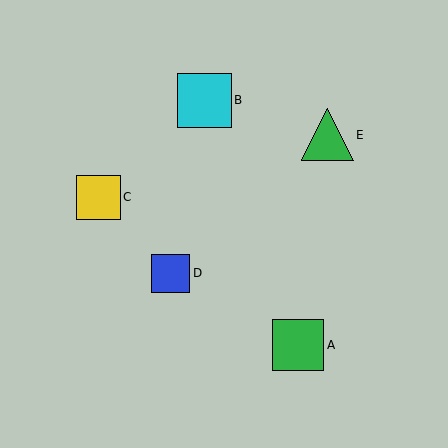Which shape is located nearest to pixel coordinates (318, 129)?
The green triangle (labeled E) at (328, 135) is nearest to that location.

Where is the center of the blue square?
The center of the blue square is at (170, 273).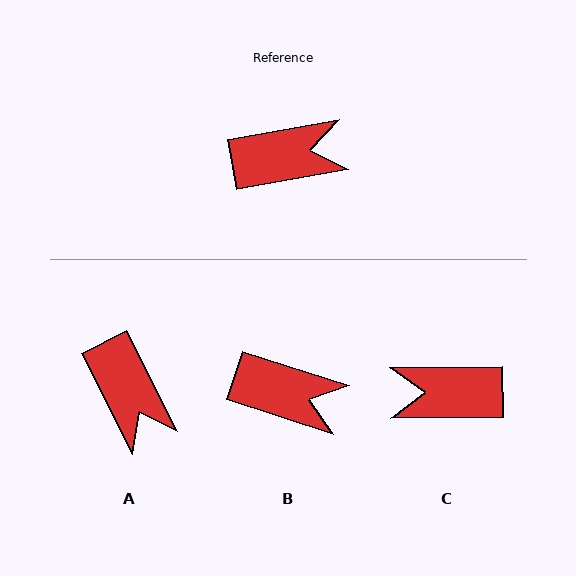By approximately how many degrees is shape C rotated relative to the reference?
Approximately 170 degrees counter-clockwise.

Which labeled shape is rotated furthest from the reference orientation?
C, about 170 degrees away.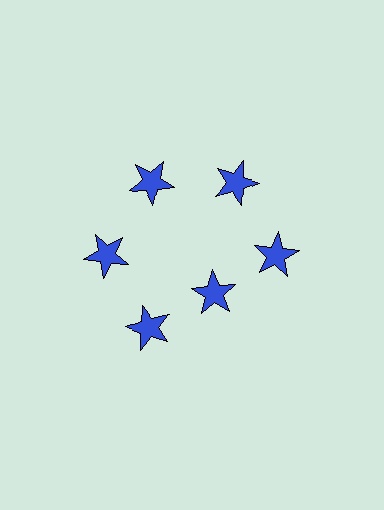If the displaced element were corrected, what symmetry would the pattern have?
It would have 6-fold rotational symmetry — the pattern would map onto itself every 60 degrees.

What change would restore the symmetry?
The symmetry would be restored by moving it outward, back onto the ring so that all 6 stars sit at equal angles and equal distance from the center.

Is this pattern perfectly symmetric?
No. The 6 blue stars are arranged in a ring, but one element near the 5 o'clock position is pulled inward toward the center, breaking the 6-fold rotational symmetry.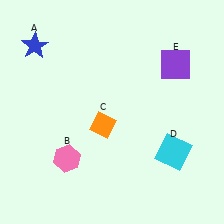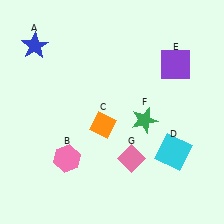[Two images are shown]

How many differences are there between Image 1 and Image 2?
There are 2 differences between the two images.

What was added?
A green star (F), a pink diamond (G) were added in Image 2.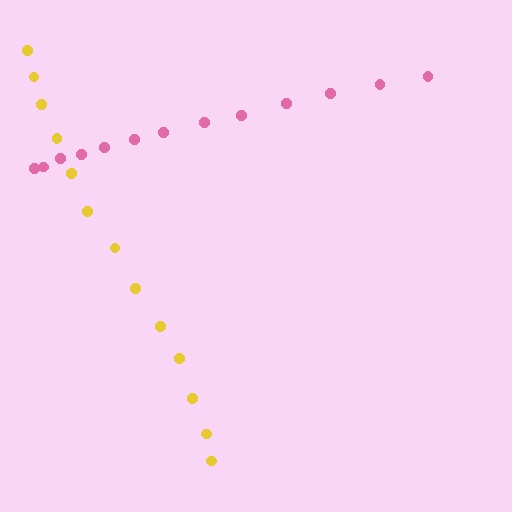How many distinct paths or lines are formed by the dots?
There are 2 distinct paths.